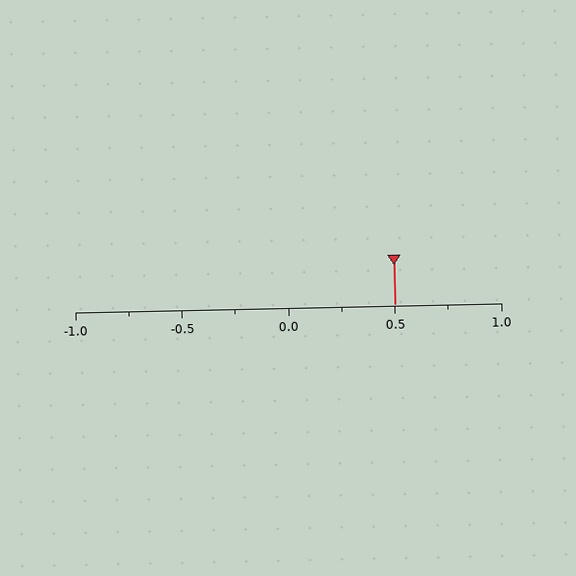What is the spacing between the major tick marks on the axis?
The major ticks are spaced 0.5 apart.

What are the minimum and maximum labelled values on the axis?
The axis runs from -1.0 to 1.0.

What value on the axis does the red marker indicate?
The marker indicates approximately 0.5.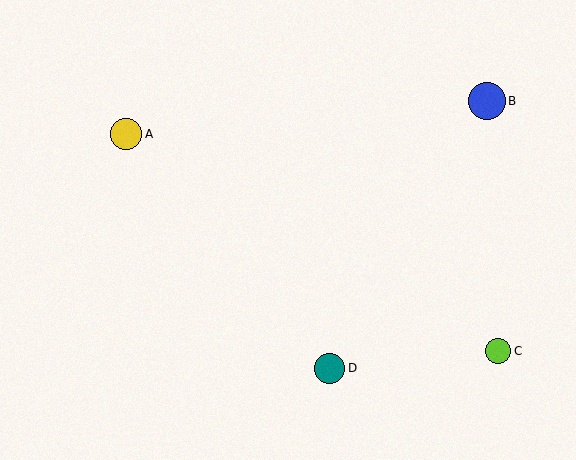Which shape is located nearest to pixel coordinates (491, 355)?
The lime circle (labeled C) at (498, 351) is nearest to that location.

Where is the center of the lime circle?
The center of the lime circle is at (498, 351).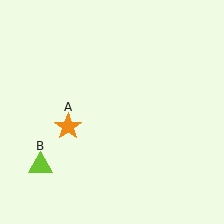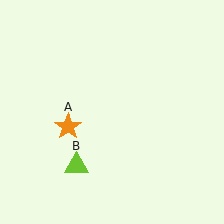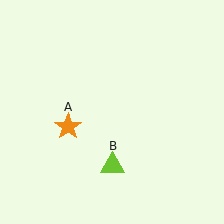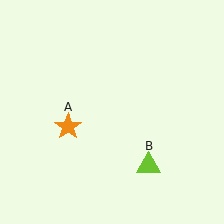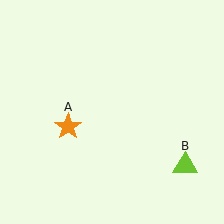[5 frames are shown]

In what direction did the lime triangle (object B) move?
The lime triangle (object B) moved right.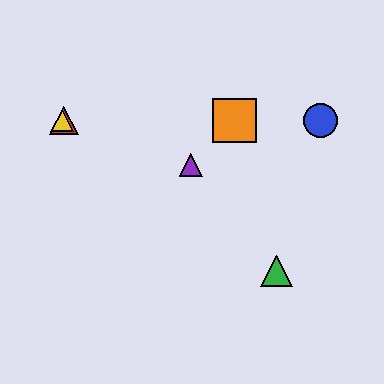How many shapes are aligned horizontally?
4 shapes (the red triangle, the blue circle, the yellow triangle, the orange square) are aligned horizontally.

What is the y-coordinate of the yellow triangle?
The yellow triangle is at y≈120.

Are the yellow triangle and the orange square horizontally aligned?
Yes, both are at y≈120.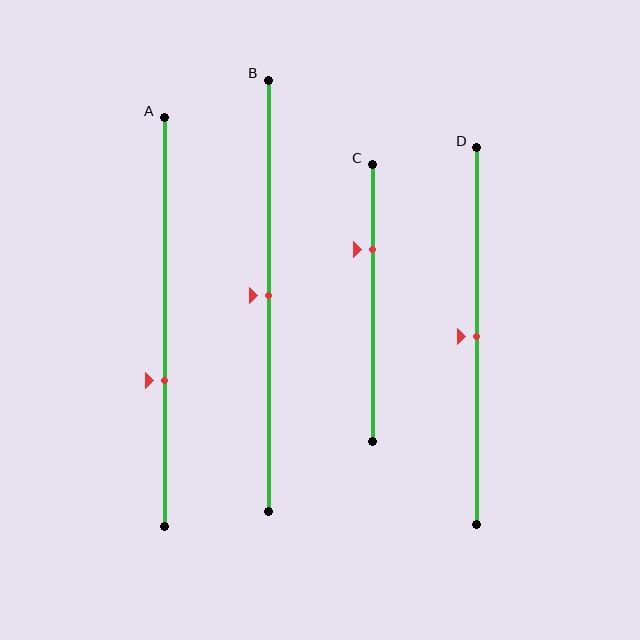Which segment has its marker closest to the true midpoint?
Segment B has its marker closest to the true midpoint.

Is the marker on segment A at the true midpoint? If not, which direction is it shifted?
No, the marker on segment A is shifted downward by about 14% of the segment length.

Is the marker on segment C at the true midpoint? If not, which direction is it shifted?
No, the marker on segment C is shifted upward by about 19% of the segment length.